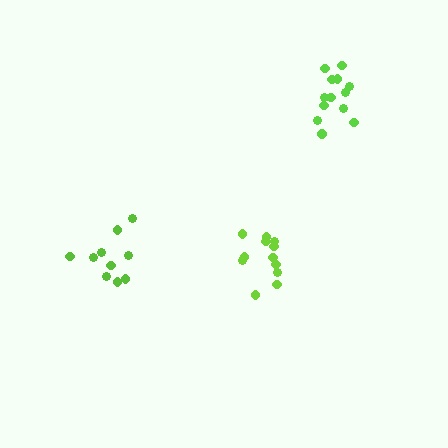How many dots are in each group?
Group 1: 10 dots, Group 2: 13 dots, Group 3: 12 dots (35 total).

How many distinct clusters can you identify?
There are 3 distinct clusters.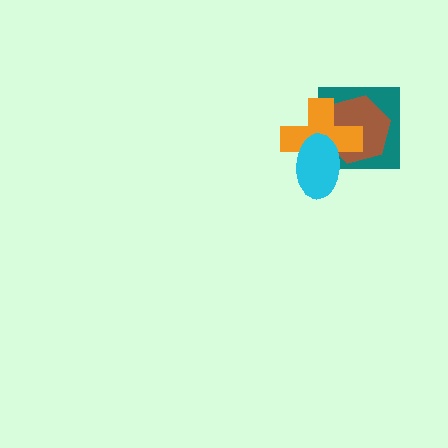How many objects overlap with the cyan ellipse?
3 objects overlap with the cyan ellipse.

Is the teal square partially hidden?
Yes, it is partially covered by another shape.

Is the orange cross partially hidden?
Yes, it is partially covered by another shape.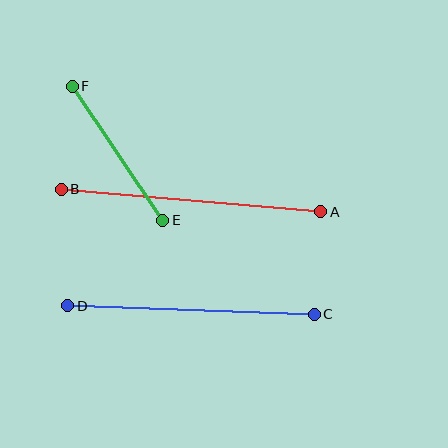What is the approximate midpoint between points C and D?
The midpoint is at approximately (191, 310) pixels.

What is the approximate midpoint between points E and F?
The midpoint is at approximately (118, 153) pixels.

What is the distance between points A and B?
The distance is approximately 260 pixels.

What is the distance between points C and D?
The distance is approximately 246 pixels.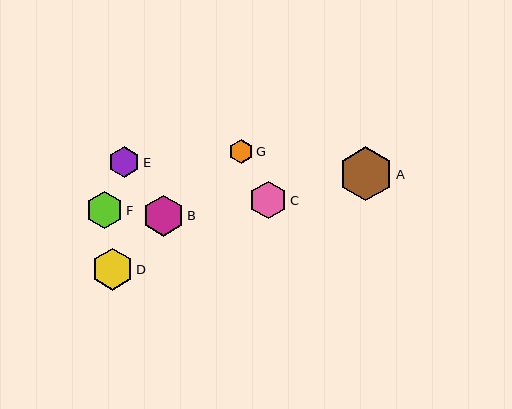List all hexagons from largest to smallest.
From largest to smallest: A, D, B, C, F, E, G.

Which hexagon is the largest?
Hexagon A is the largest with a size of approximately 54 pixels.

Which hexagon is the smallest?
Hexagon G is the smallest with a size of approximately 24 pixels.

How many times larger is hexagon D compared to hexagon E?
Hexagon D is approximately 1.3 times the size of hexagon E.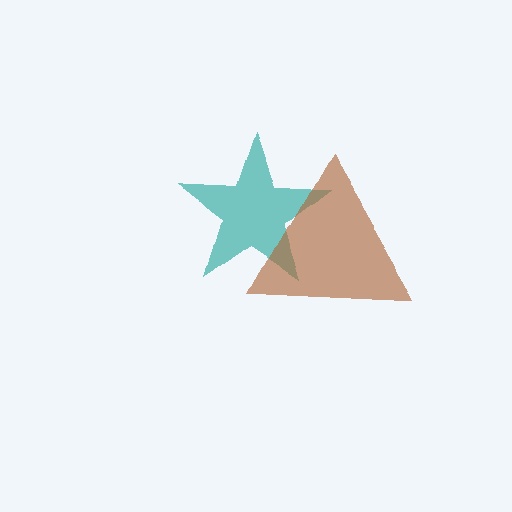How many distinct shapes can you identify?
There are 2 distinct shapes: a teal star, a brown triangle.